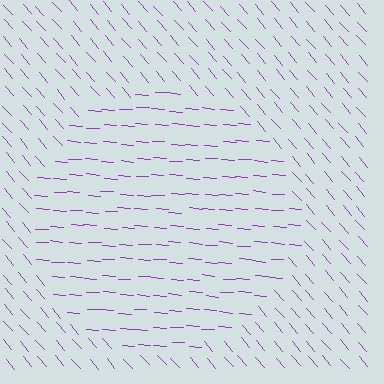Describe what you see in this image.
The image is filled with small purple line segments. A circle region in the image has lines oriented differently from the surrounding lines, creating a visible texture boundary.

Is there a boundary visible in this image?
Yes, there is a texture boundary formed by a change in line orientation.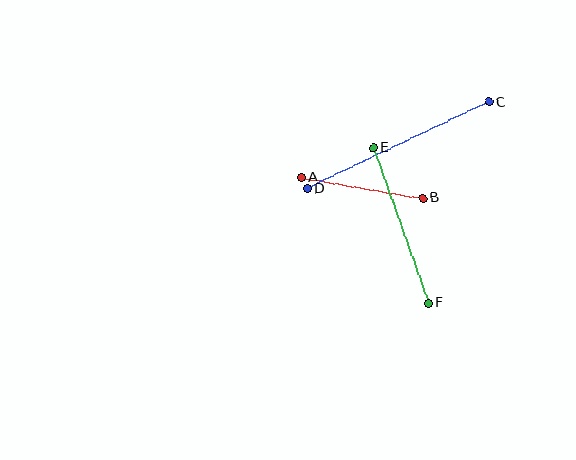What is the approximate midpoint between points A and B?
The midpoint is at approximately (362, 188) pixels.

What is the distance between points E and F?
The distance is approximately 165 pixels.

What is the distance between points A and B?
The distance is approximately 123 pixels.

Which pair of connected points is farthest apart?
Points C and D are farthest apart.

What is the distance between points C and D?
The distance is approximately 201 pixels.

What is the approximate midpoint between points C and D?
The midpoint is at approximately (398, 146) pixels.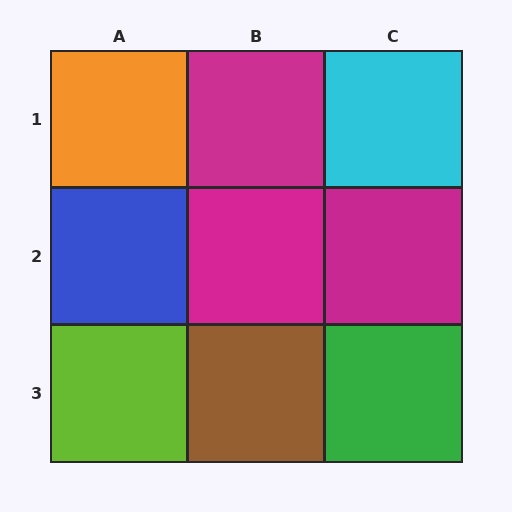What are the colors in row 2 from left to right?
Blue, magenta, magenta.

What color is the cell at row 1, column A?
Orange.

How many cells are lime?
1 cell is lime.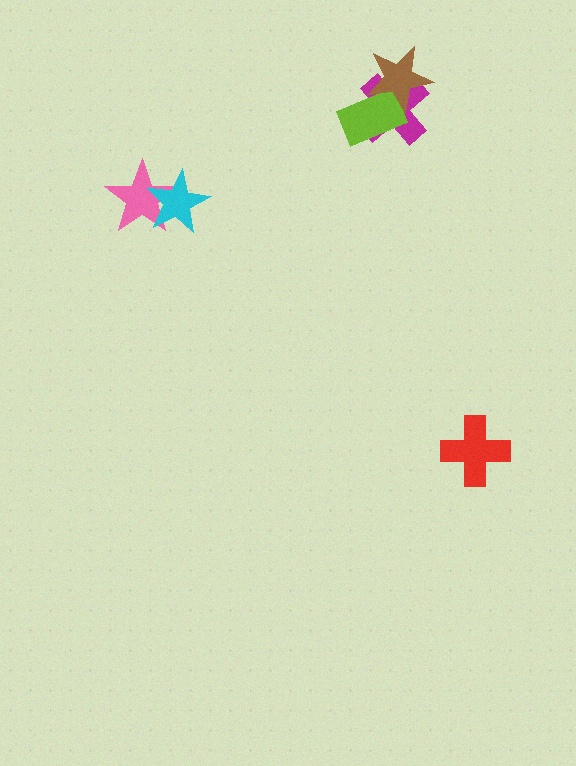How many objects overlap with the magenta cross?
2 objects overlap with the magenta cross.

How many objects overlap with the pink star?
1 object overlaps with the pink star.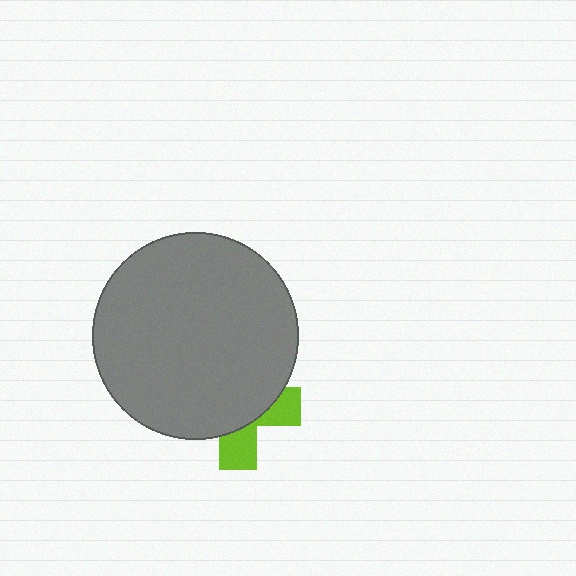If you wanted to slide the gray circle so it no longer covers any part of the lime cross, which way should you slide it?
Slide it up — that is the most direct way to separate the two shapes.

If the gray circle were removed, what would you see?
You would see the complete lime cross.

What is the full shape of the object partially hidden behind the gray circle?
The partially hidden object is a lime cross.